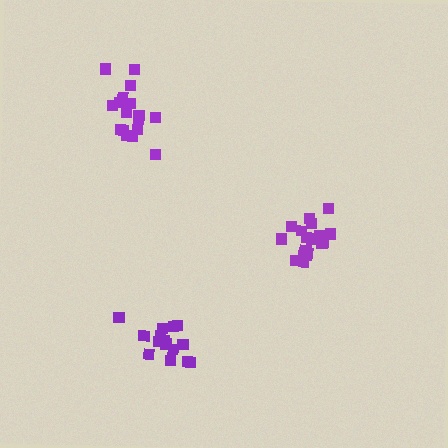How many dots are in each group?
Group 1: 16 dots, Group 2: 18 dots, Group 3: 17 dots (51 total).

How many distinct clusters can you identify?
There are 3 distinct clusters.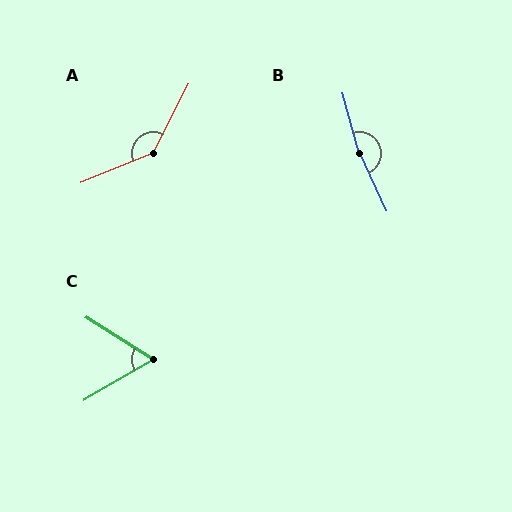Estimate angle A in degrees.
Approximately 139 degrees.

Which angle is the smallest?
C, at approximately 62 degrees.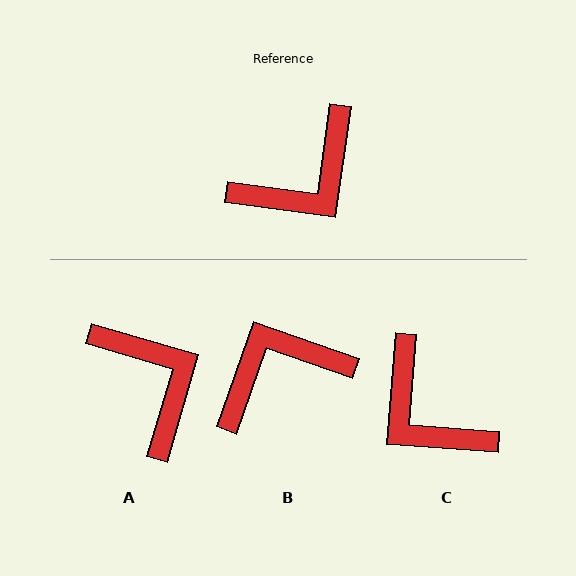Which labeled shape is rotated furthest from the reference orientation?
B, about 168 degrees away.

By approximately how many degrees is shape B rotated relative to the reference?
Approximately 168 degrees counter-clockwise.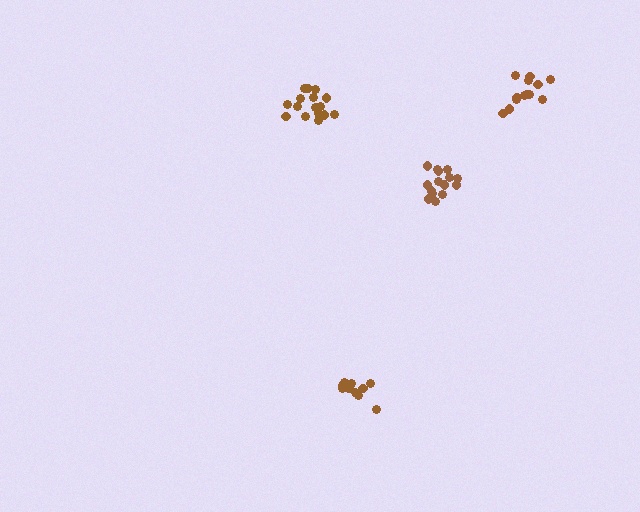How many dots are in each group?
Group 1: 16 dots, Group 2: 15 dots, Group 3: 11 dots, Group 4: 13 dots (55 total).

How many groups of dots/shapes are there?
There are 4 groups.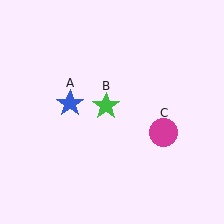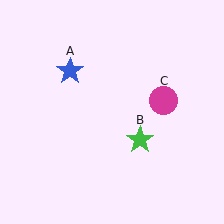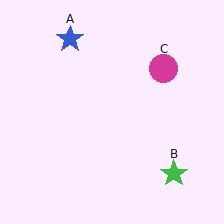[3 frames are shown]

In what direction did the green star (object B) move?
The green star (object B) moved down and to the right.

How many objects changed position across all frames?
3 objects changed position: blue star (object A), green star (object B), magenta circle (object C).